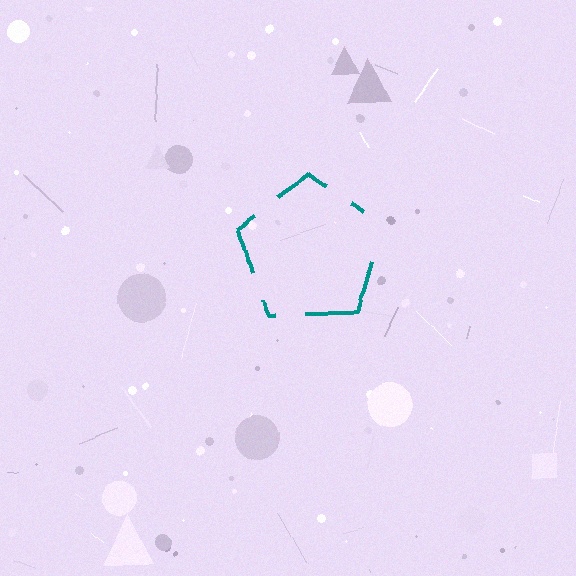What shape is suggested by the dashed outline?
The dashed outline suggests a pentagon.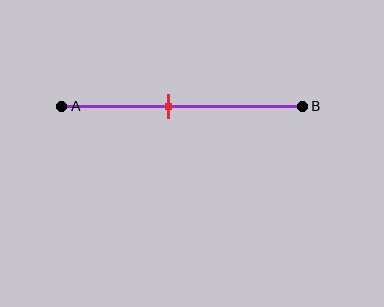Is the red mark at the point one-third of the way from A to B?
No, the mark is at about 45% from A, not at the 33% one-third point.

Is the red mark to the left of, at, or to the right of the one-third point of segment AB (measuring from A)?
The red mark is to the right of the one-third point of segment AB.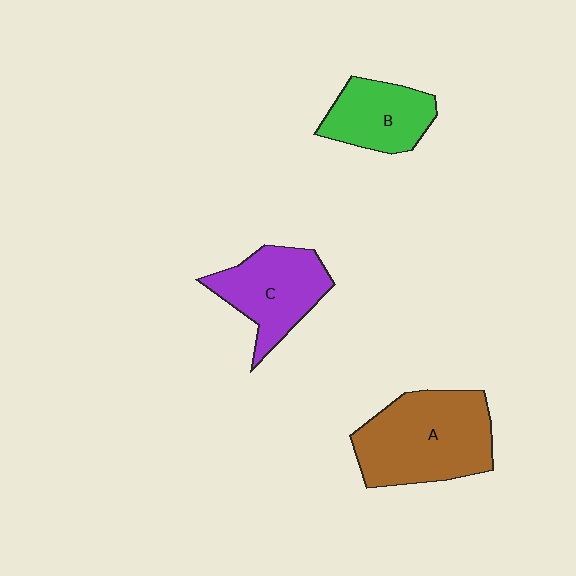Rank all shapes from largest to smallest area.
From largest to smallest: A (brown), C (purple), B (green).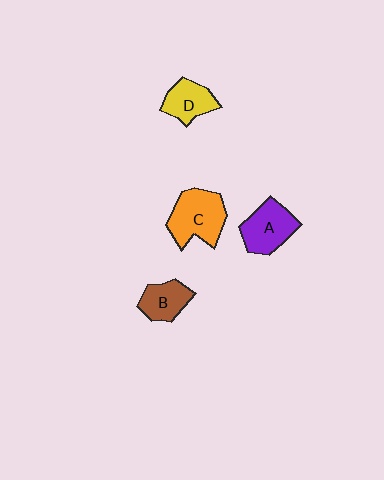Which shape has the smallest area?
Shape B (brown).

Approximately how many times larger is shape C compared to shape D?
Approximately 1.5 times.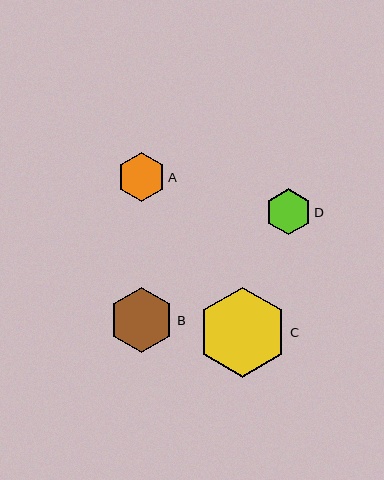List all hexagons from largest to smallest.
From largest to smallest: C, B, A, D.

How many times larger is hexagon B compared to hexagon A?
Hexagon B is approximately 1.3 times the size of hexagon A.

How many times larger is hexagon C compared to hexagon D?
Hexagon C is approximately 2.0 times the size of hexagon D.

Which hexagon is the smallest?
Hexagon D is the smallest with a size of approximately 46 pixels.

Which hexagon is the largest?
Hexagon C is the largest with a size of approximately 90 pixels.